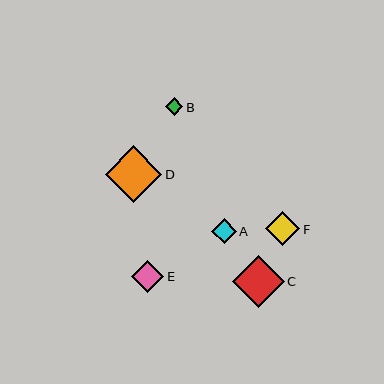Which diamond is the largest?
Diamond D is the largest with a size of approximately 57 pixels.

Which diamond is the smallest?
Diamond B is the smallest with a size of approximately 18 pixels.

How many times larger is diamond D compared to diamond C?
Diamond D is approximately 1.1 times the size of diamond C.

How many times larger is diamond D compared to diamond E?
Diamond D is approximately 1.8 times the size of diamond E.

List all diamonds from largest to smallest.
From largest to smallest: D, C, F, E, A, B.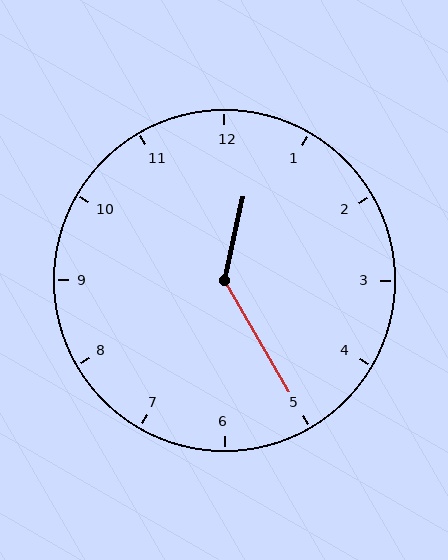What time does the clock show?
12:25.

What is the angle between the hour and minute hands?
Approximately 138 degrees.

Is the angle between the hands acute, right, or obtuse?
It is obtuse.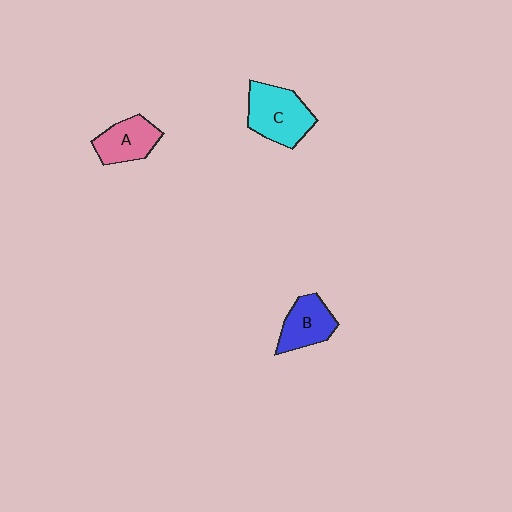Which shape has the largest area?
Shape C (cyan).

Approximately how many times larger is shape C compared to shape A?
Approximately 1.4 times.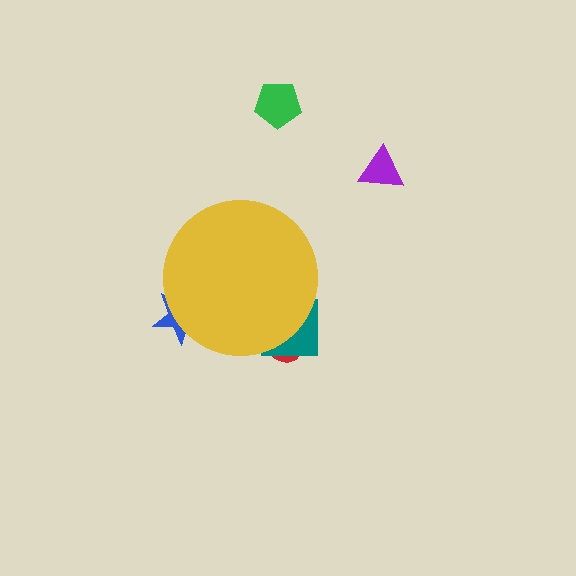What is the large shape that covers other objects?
A yellow circle.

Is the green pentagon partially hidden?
No, the green pentagon is fully visible.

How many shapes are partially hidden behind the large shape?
3 shapes are partially hidden.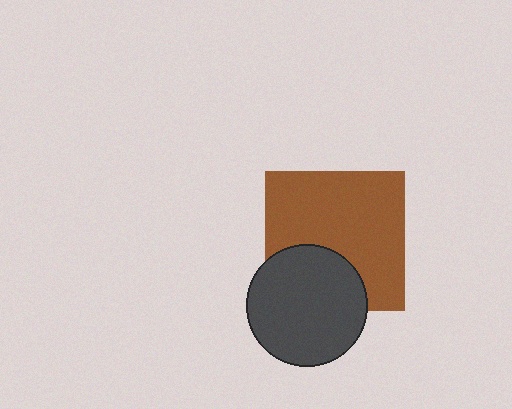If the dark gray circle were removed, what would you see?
You would see the complete brown square.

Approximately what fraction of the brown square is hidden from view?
Roughly 30% of the brown square is hidden behind the dark gray circle.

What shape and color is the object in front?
The object in front is a dark gray circle.